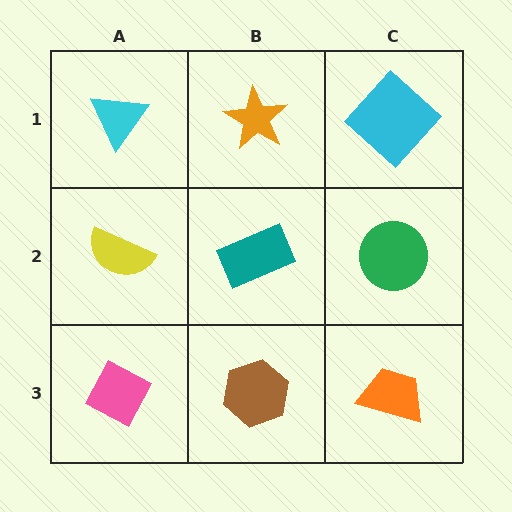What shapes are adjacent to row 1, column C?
A green circle (row 2, column C), an orange star (row 1, column B).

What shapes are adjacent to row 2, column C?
A cyan diamond (row 1, column C), an orange trapezoid (row 3, column C), a teal rectangle (row 2, column B).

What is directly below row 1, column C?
A green circle.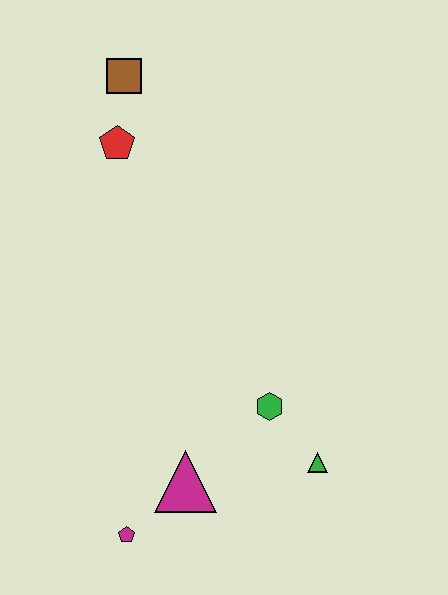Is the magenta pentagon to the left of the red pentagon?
No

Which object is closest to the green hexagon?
The green triangle is closest to the green hexagon.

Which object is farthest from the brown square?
The magenta pentagon is farthest from the brown square.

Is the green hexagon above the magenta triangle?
Yes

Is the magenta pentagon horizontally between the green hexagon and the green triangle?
No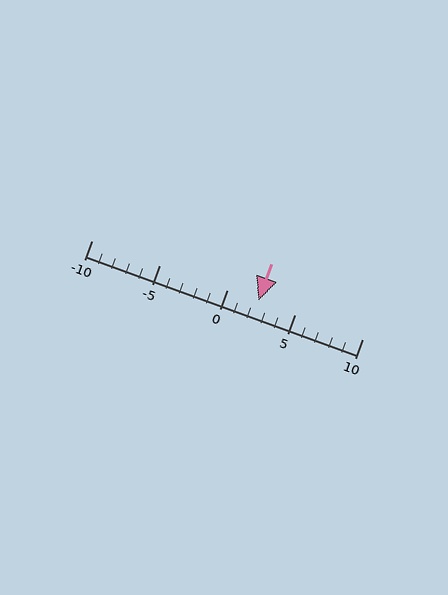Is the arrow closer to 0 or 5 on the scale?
The arrow is closer to 0.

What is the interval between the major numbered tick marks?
The major tick marks are spaced 5 units apart.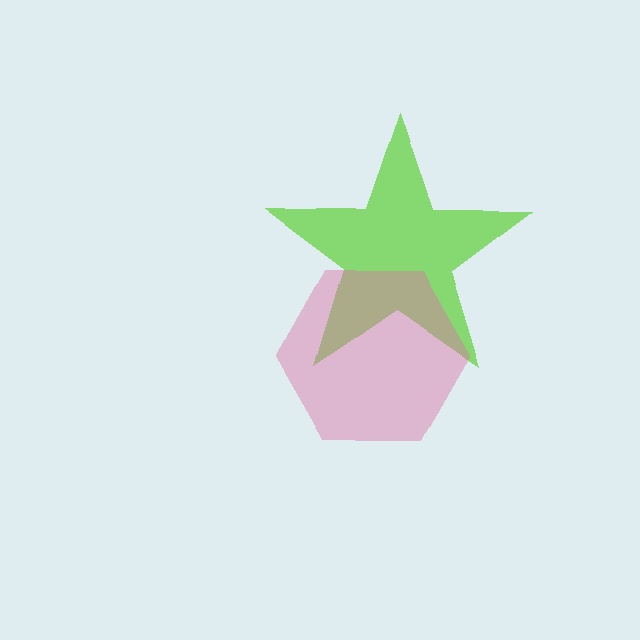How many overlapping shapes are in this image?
There are 2 overlapping shapes in the image.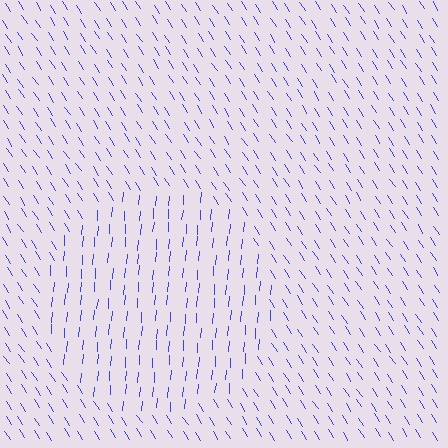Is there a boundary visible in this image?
Yes, there is a texture boundary formed by a change in line orientation.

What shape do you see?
I see a circle.